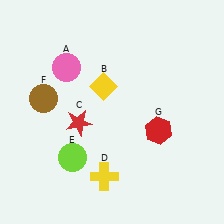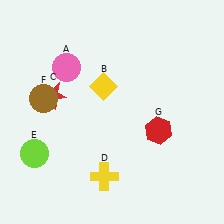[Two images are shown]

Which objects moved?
The objects that moved are: the red star (C), the lime circle (E).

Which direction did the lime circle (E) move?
The lime circle (E) moved left.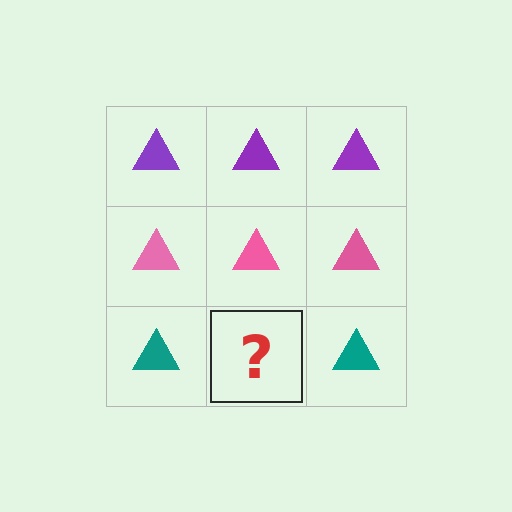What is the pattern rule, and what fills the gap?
The rule is that each row has a consistent color. The gap should be filled with a teal triangle.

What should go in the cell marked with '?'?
The missing cell should contain a teal triangle.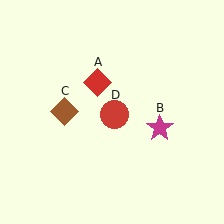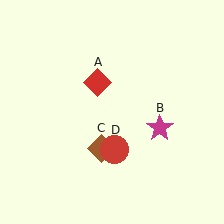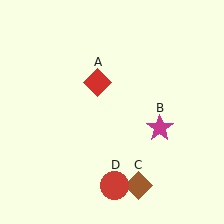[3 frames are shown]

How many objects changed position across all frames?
2 objects changed position: brown diamond (object C), red circle (object D).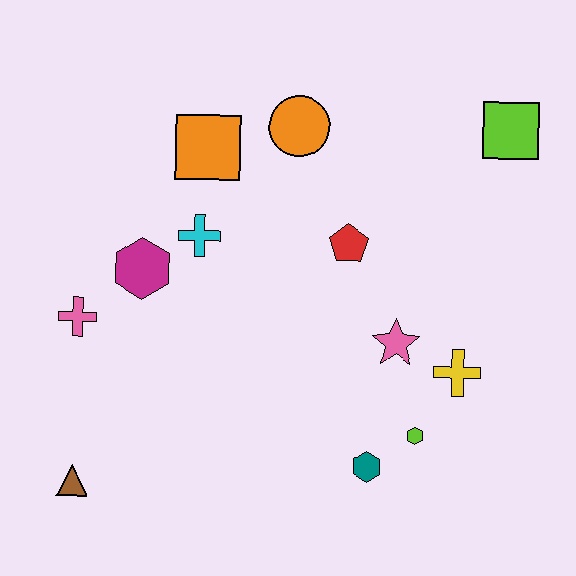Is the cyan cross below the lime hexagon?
No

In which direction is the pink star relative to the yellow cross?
The pink star is to the left of the yellow cross.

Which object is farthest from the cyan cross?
The lime square is farthest from the cyan cross.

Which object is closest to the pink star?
The yellow cross is closest to the pink star.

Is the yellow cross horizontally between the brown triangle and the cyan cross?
No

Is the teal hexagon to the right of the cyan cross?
Yes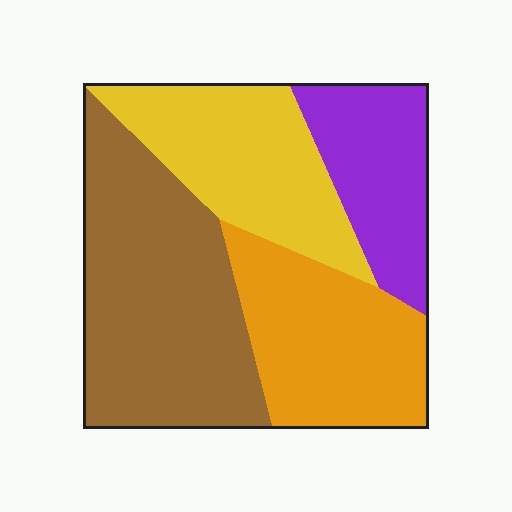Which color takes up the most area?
Brown, at roughly 35%.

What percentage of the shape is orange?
Orange takes up about one quarter (1/4) of the shape.